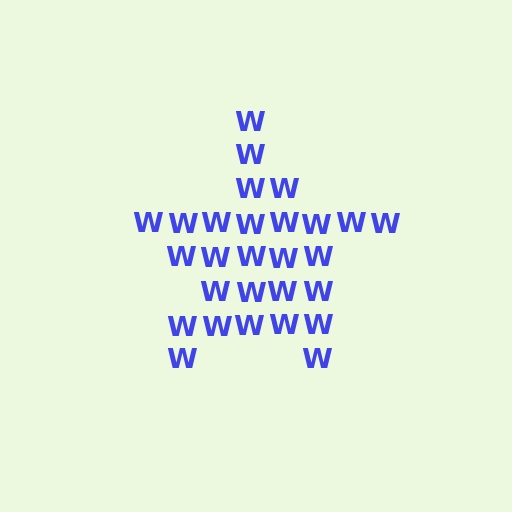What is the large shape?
The large shape is a star.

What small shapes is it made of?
It is made of small letter W's.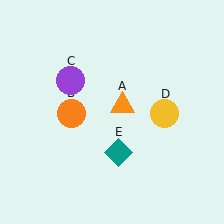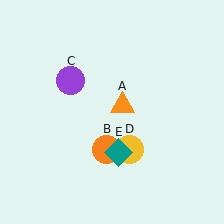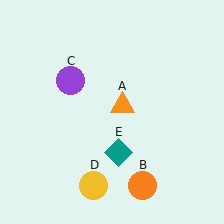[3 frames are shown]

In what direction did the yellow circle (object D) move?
The yellow circle (object D) moved down and to the left.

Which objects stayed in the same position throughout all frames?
Orange triangle (object A) and purple circle (object C) and teal diamond (object E) remained stationary.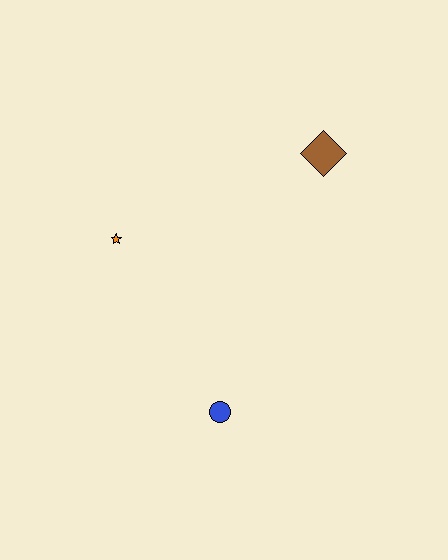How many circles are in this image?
There is 1 circle.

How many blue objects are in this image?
There is 1 blue object.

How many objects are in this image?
There are 3 objects.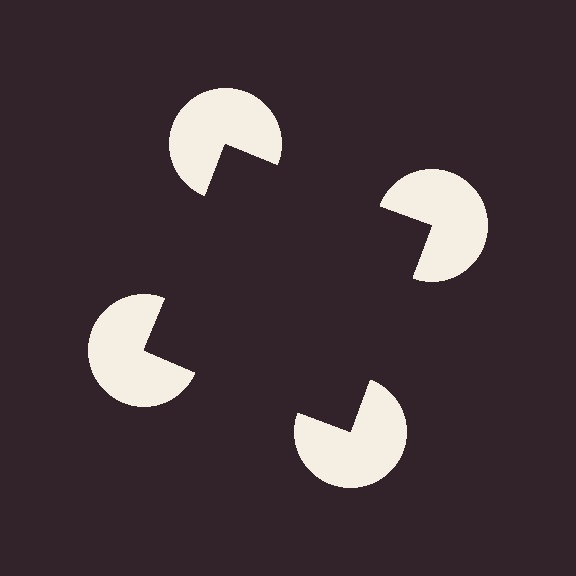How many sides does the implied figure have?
4 sides.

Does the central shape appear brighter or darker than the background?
It typically appears slightly darker than the background, even though no actual brightness change is drawn.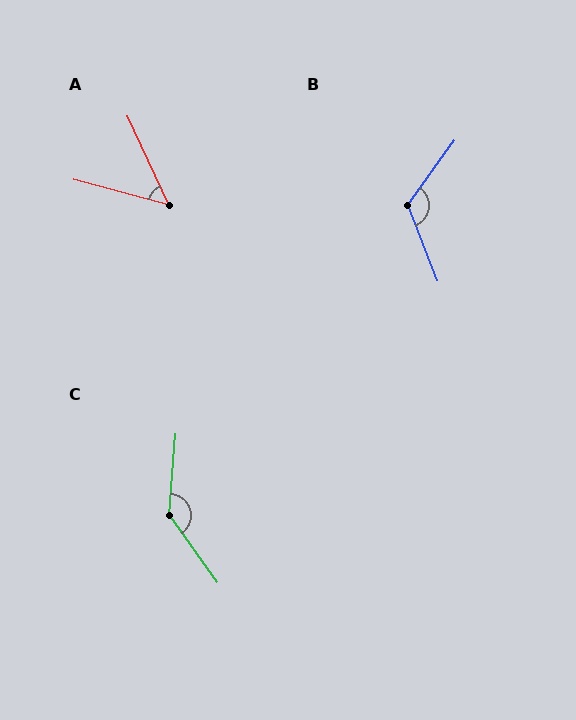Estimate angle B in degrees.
Approximately 123 degrees.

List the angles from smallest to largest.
A (50°), B (123°), C (140°).